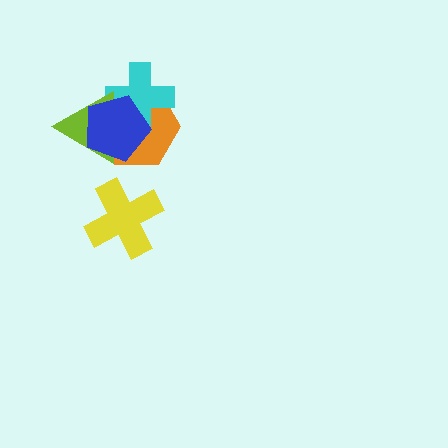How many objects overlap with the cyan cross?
3 objects overlap with the cyan cross.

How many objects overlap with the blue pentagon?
3 objects overlap with the blue pentagon.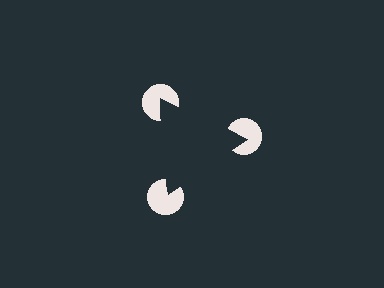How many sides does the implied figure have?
3 sides.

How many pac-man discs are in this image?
There are 3 — one at each vertex of the illusory triangle.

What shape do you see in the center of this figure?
An illusory triangle — its edges are inferred from the aligned wedge cuts in the pac-man discs, not physically drawn.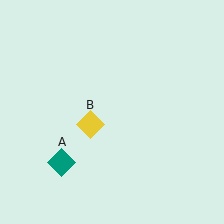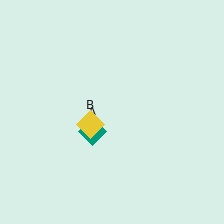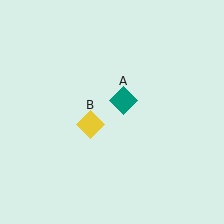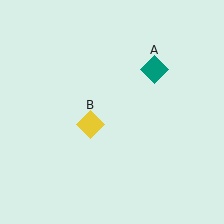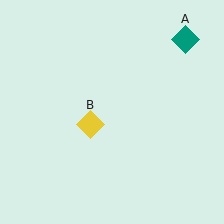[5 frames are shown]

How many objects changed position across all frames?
1 object changed position: teal diamond (object A).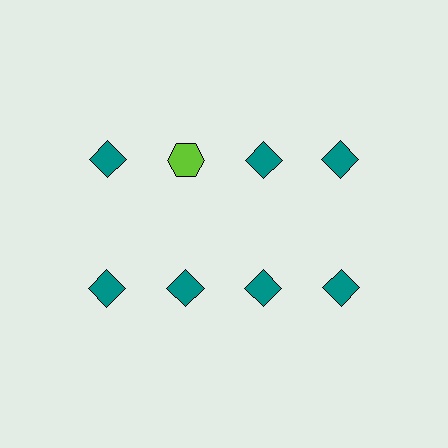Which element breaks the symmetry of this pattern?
The lime hexagon in the top row, second from left column breaks the symmetry. All other shapes are teal diamonds.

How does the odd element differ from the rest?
It differs in both color (lime instead of teal) and shape (hexagon instead of diamond).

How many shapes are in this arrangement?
There are 8 shapes arranged in a grid pattern.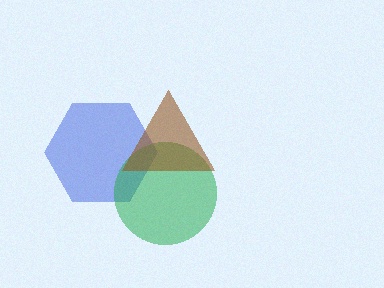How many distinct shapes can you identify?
There are 3 distinct shapes: a blue hexagon, a green circle, a brown triangle.